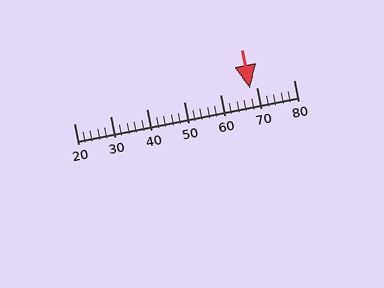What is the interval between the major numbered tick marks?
The major tick marks are spaced 10 units apart.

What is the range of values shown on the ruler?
The ruler shows values from 20 to 80.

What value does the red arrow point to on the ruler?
The red arrow points to approximately 68.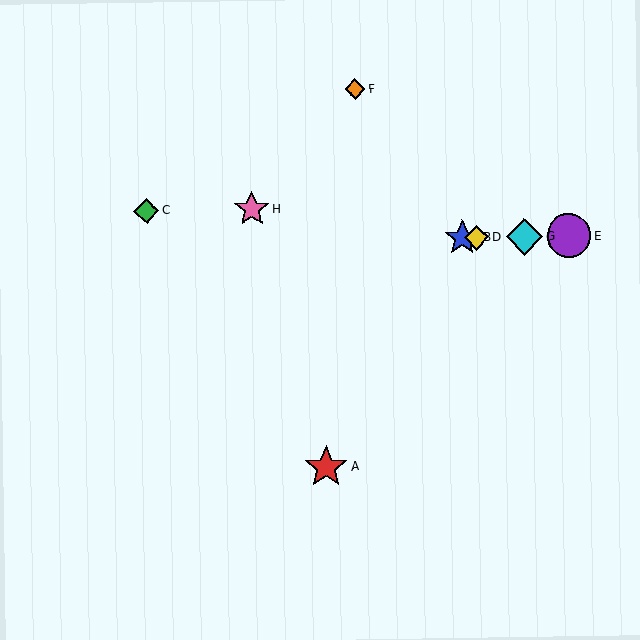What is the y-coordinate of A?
Object A is at y≈467.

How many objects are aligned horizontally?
4 objects (B, D, E, G) are aligned horizontally.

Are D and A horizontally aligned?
No, D is at y≈237 and A is at y≈467.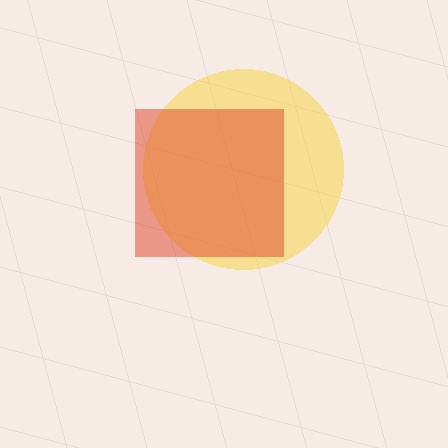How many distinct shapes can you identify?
There are 2 distinct shapes: a yellow circle, a red square.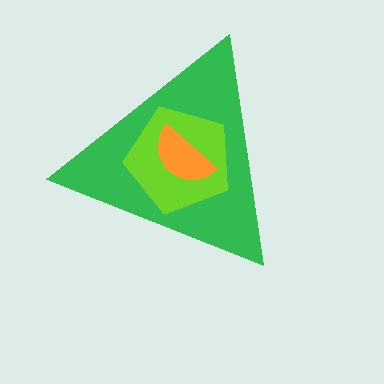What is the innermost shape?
The orange semicircle.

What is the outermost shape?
The green triangle.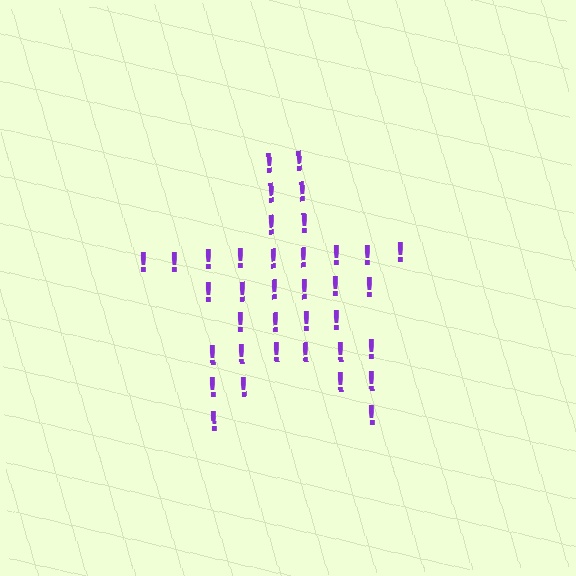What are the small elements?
The small elements are exclamation marks.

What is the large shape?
The large shape is a star.